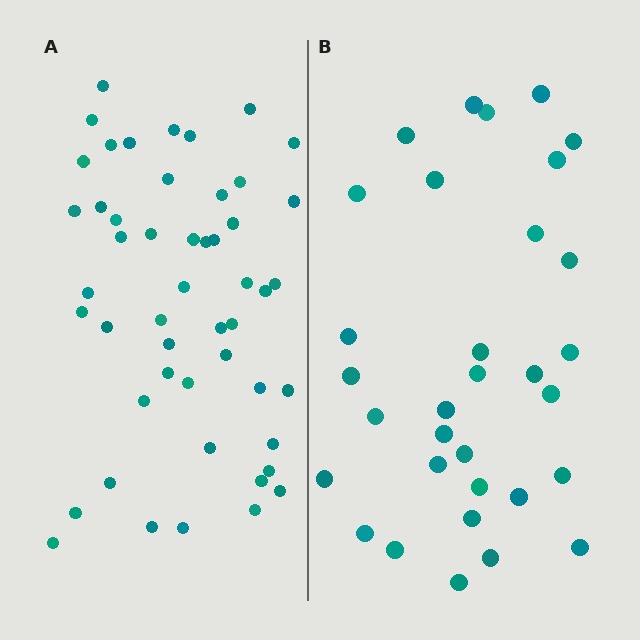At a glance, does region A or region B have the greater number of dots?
Region A (the left region) has more dots.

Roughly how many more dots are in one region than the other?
Region A has approximately 20 more dots than region B.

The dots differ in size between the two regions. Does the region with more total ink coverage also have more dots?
No. Region B has more total ink coverage because its dots are larger, but region A actually contains more individual dots. Total area can be misleading — the number of items is what matters here.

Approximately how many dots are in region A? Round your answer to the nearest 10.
About 50 dots.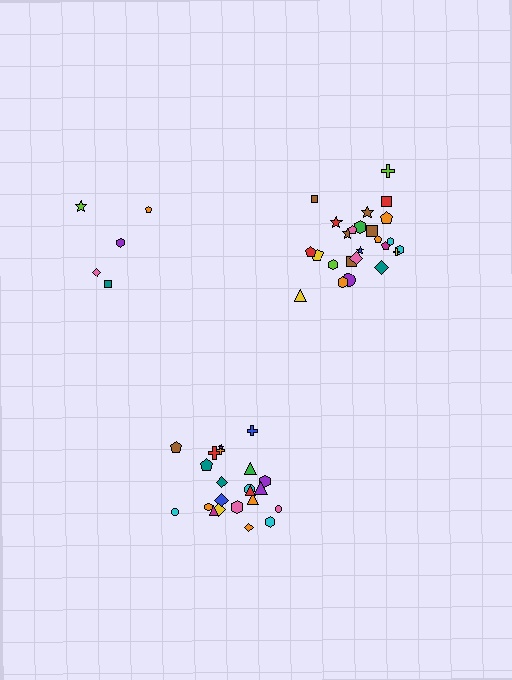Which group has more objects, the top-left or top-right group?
The top-right group.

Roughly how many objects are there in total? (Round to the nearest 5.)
Roughly 50 objects in total.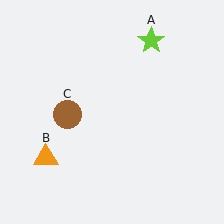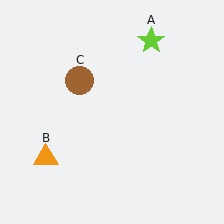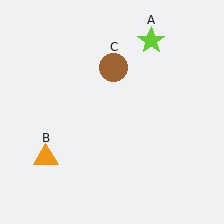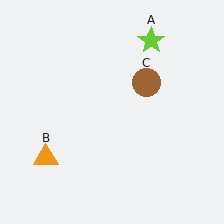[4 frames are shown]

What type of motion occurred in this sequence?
The brown circle (object C) rotated clockwise around the center of the scene.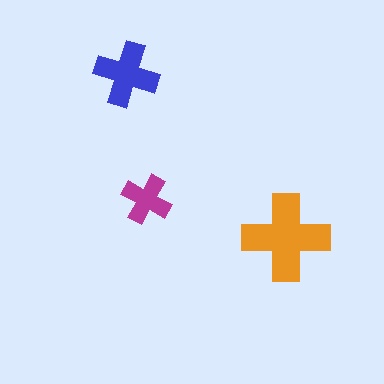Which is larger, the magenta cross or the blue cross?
The blue one.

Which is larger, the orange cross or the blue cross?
The orange one.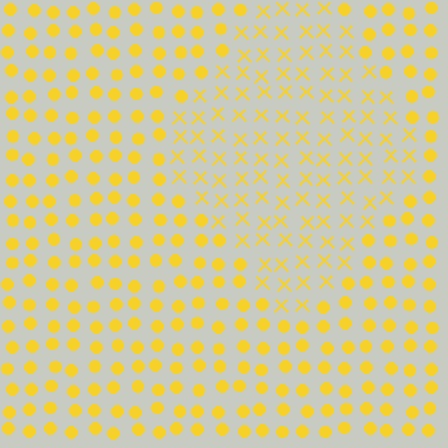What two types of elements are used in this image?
The image uses X marks inside the diamond region and circles outside it.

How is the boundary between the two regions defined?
The boundary is defined by a change in element shape: X marks inside vs. circles outside. All elements share the same color and spacing.